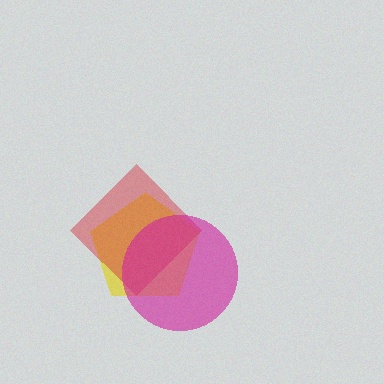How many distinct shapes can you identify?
There are 3 distinct shapes: a yellow pentagon, a red diamond, a magenta circle.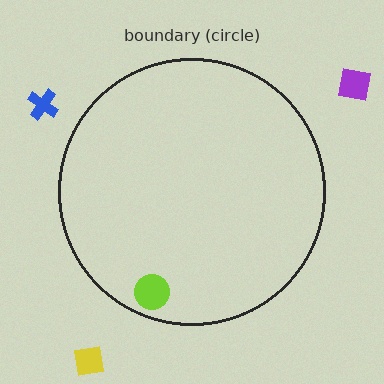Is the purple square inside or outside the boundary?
Outside.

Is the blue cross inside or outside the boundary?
Outside.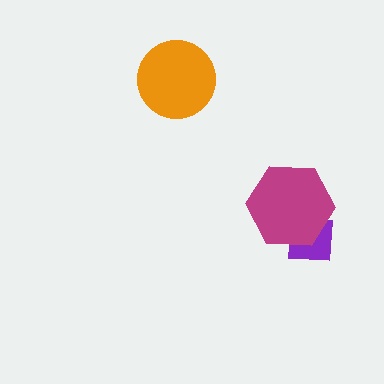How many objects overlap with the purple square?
1 object overlaps with the purple square.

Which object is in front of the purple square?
The magenta hexagon is in front of the purple square.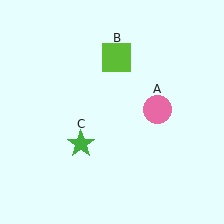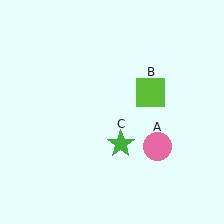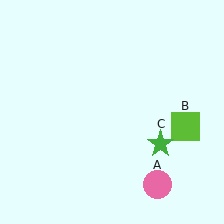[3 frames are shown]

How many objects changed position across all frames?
3 objects changed position: pink circle (object A), lime square (object B), green star (object C).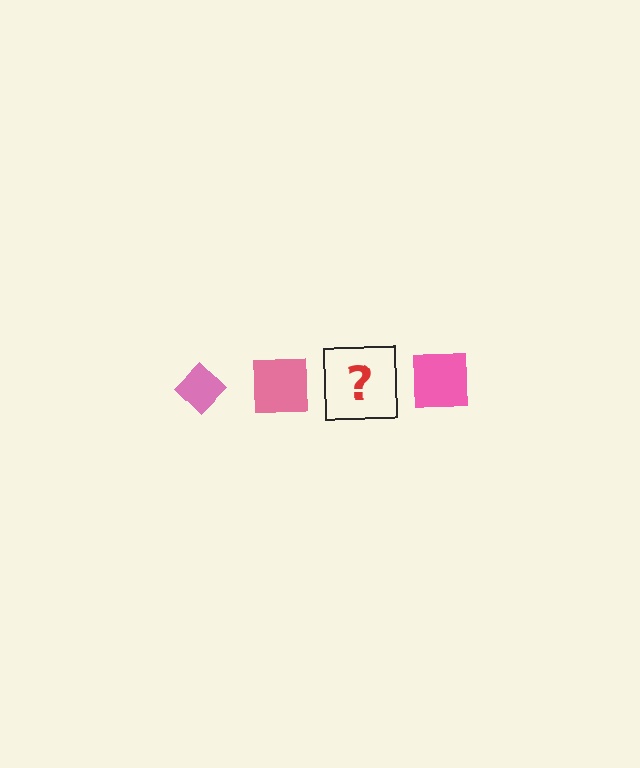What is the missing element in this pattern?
The missing element is a pink diamond.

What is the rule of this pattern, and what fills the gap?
The rule is that the pattern cycles through diamond, square shapes in pink. The gap should be filled with a pink diamond.